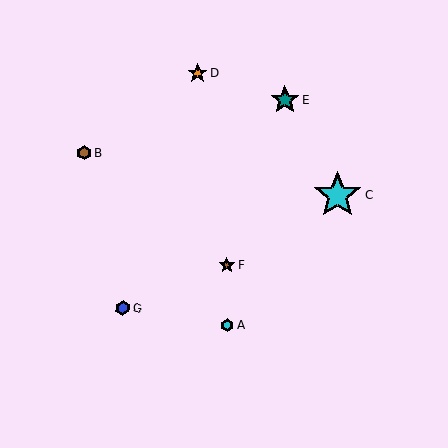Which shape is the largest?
The cyan star (labeled C) is the largest.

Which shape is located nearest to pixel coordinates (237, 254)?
The brown star (labeled F) at (227, 265) is nearest to that location.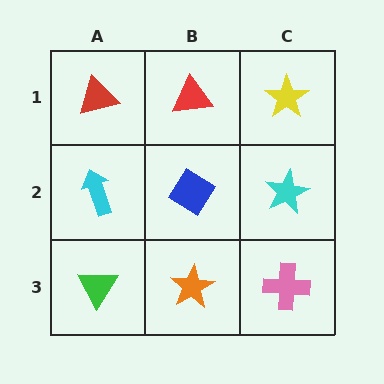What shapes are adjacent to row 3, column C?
A cyan star (row 2, column C), an orange star (row 3, column B).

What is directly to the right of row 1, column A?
A red triangle.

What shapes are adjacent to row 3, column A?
A cyan arrow (row 2, column A), an orange star (row 3, column B).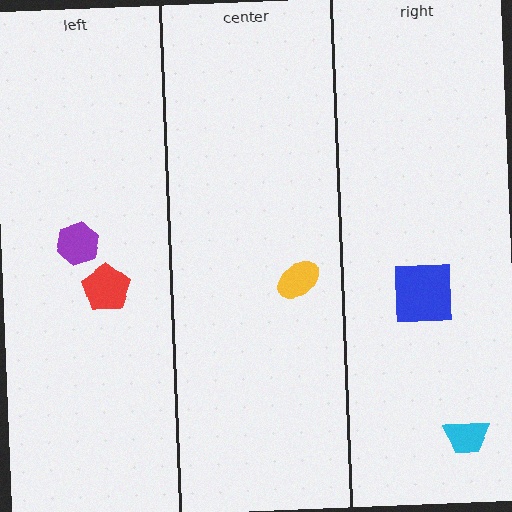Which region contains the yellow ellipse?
The center region.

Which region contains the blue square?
The right region.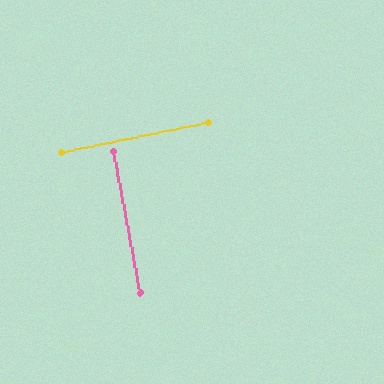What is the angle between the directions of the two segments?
Approximately 89 degrees.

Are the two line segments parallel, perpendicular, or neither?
Perpendicular — they meet at approximately 89°.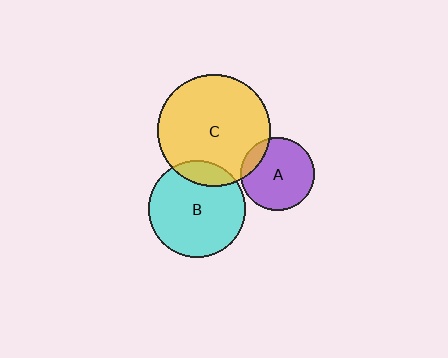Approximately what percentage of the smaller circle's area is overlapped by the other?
Approximately 15%.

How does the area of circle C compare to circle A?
Approximately 2.3 times.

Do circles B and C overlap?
Yes.